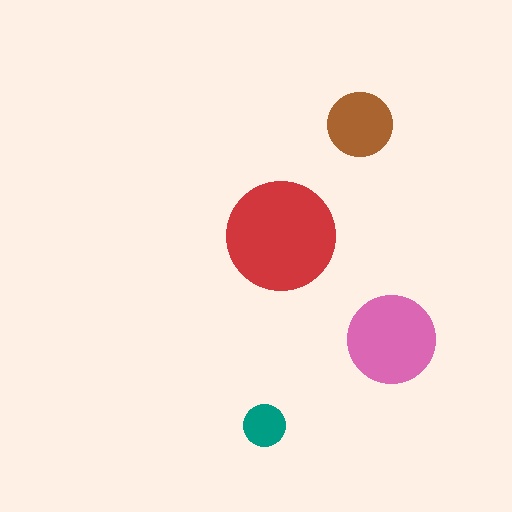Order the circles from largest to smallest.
the red one, the pink one, the brown one, the teal one.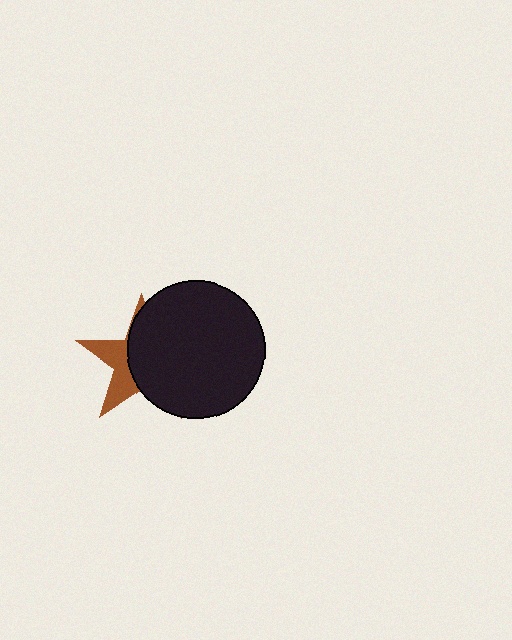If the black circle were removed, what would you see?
You would see the complete brown star.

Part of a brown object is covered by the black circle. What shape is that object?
It is a star.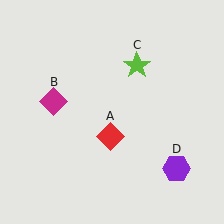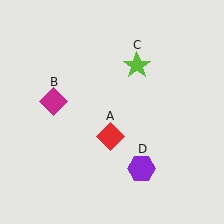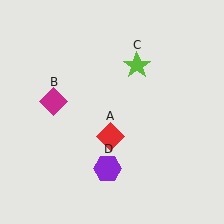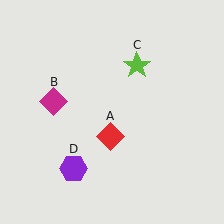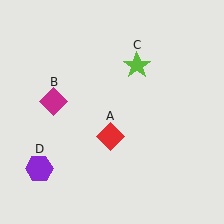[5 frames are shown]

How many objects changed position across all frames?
1 object changed position: purple hexagon (object D).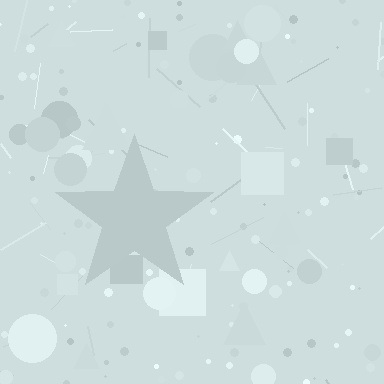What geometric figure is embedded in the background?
A star is embedded in the background.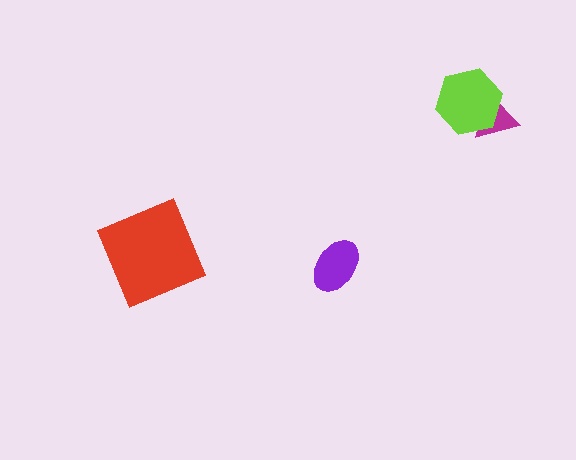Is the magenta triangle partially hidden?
Yes, it is partially covered by another shape.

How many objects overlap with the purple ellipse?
0 objects overlap with the purple ellipse.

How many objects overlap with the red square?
0 objects overlap with the red square.